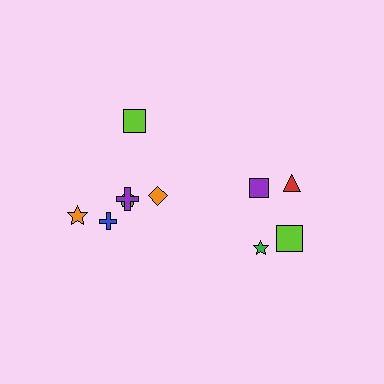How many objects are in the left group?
There are 6 objects.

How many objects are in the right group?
There are 4 objects.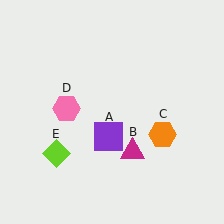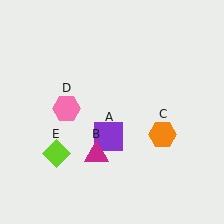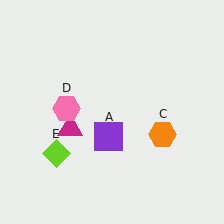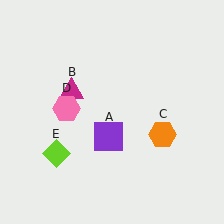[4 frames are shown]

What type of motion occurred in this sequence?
The magenta triangle (object B) rotated clockwise around the center of the scene.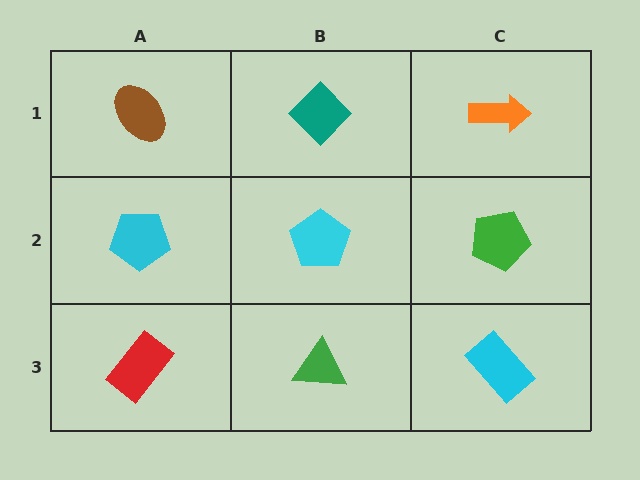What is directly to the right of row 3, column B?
A cyan rectangle.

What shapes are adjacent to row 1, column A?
A cyan pentagon (row 2, column A), a teal diamond (row 1, column B).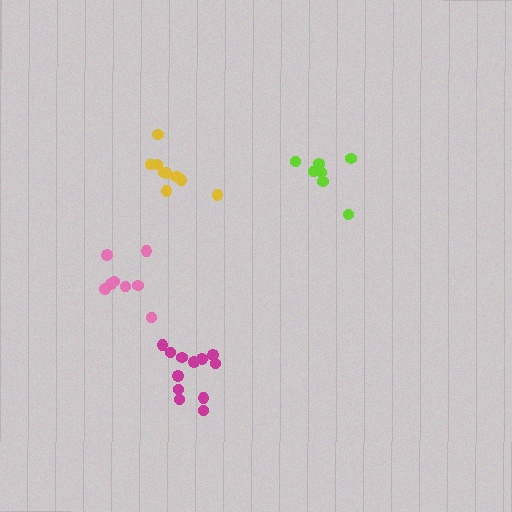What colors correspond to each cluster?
The clusters are colored: pink, lime, magenta, yellow.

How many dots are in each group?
Group 1: 8 dots, Group 2: 7 dots, Group 3: 12 dots, Group 4: 10 dots (37 total).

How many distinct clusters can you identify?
There are 4 distinct clusters.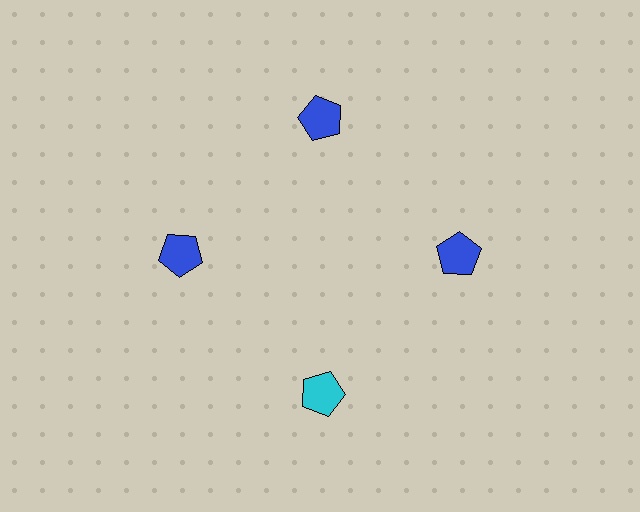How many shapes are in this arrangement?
There are 4 shapes arranged in a ring pattern.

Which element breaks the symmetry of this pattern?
The cyan pentagon at roughly the 6 o'clock position breaks the symmetry. All other shapes are blue pentagons.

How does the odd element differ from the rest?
It has a different color: cyan instead of blue.